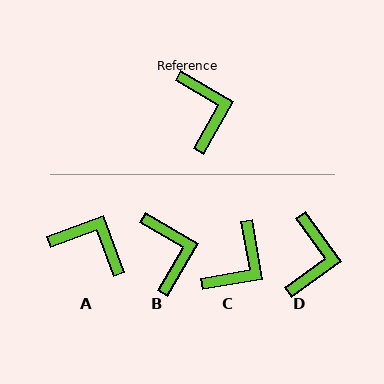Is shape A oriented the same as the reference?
No, it is off by about 50 degrees.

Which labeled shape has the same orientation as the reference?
B.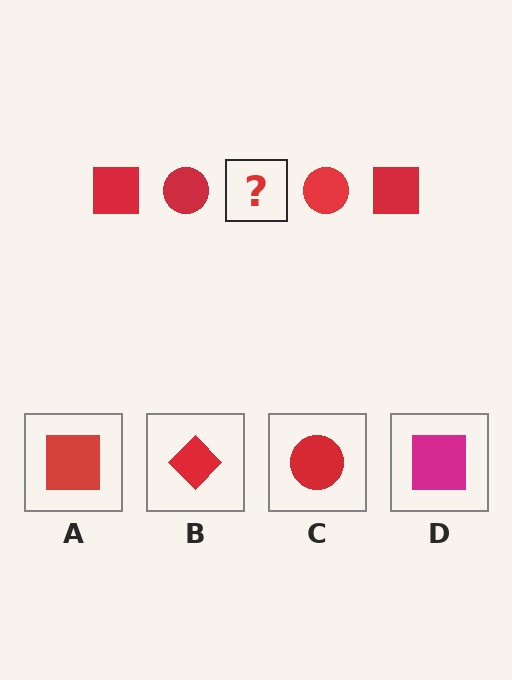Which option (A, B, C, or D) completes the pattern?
A.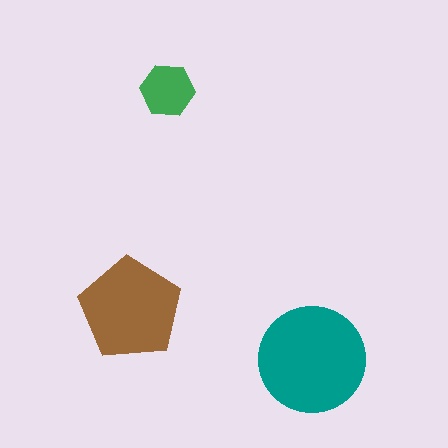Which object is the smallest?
The green hexagon.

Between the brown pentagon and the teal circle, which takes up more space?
The teal circle.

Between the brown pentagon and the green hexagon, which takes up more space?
The brown pentagon.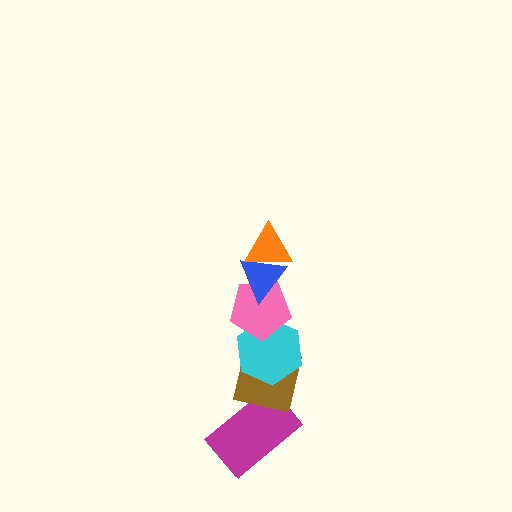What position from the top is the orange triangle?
The orange triangle is 1st from the top.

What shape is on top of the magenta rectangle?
The brown square is on top of the magenta rectangle.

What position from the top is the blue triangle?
The blue triangle is 2nd from the top.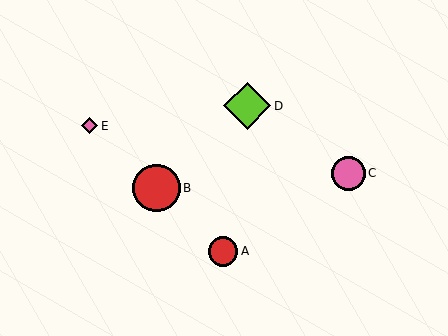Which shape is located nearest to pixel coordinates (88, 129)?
The pink diamond (labeled E) at (90, 126) is nearest to that location.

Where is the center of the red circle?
The center of the red circle is at (156, 188).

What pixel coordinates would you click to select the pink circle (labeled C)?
Click at (349, 173) to select the pink circle C.